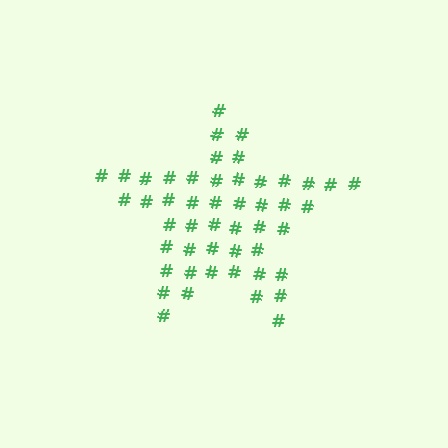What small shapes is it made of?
It is made of small hash symbols.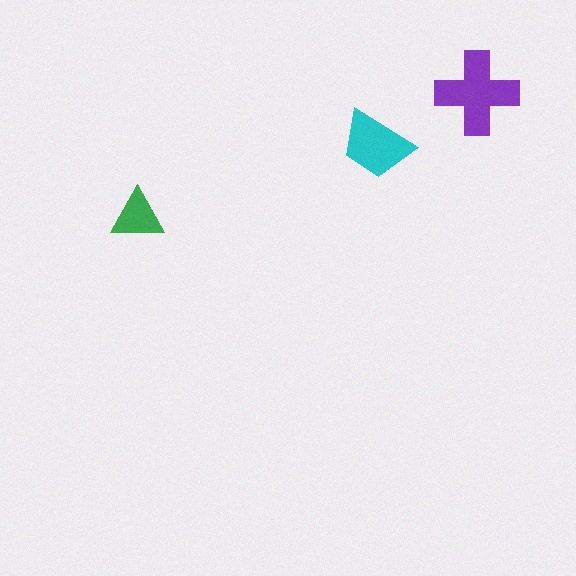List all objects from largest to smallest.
The purple cross, the cyan trapezoid, the green triangle.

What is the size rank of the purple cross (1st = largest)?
1st.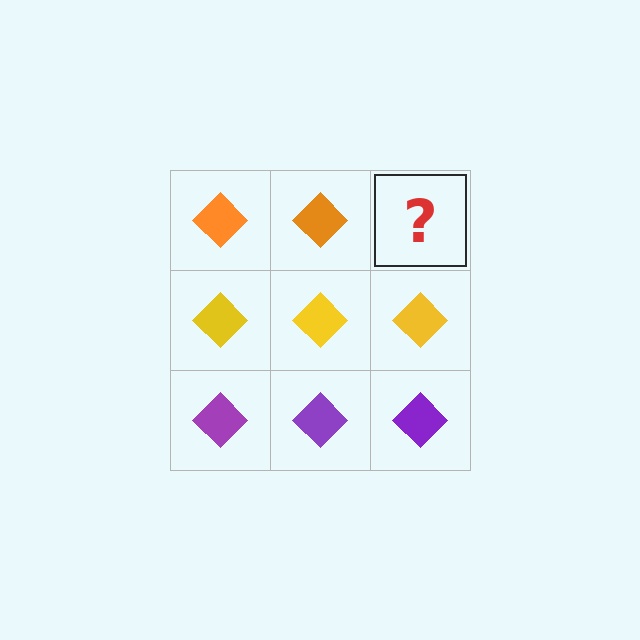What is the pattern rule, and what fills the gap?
The rule is that each row has a consistent color. The gap should be filled with an orange diamond.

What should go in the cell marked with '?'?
The missing cell should contain an orange diamond.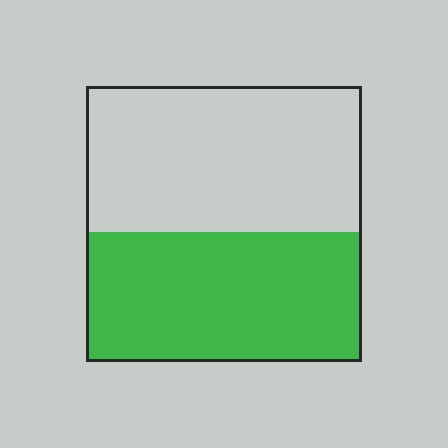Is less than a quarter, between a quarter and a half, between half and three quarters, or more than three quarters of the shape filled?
Between a quarter and a half.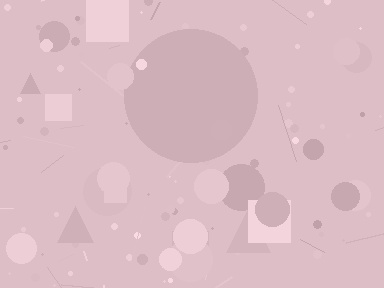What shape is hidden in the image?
A circle is hidden in the image.